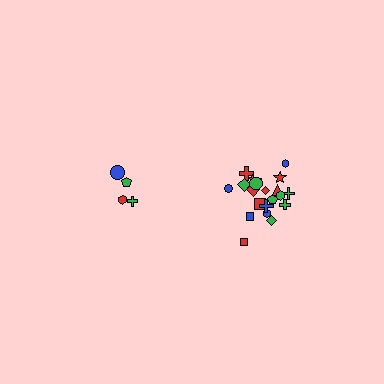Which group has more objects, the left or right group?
The right group.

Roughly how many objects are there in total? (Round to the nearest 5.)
Roughly 25 objects in total.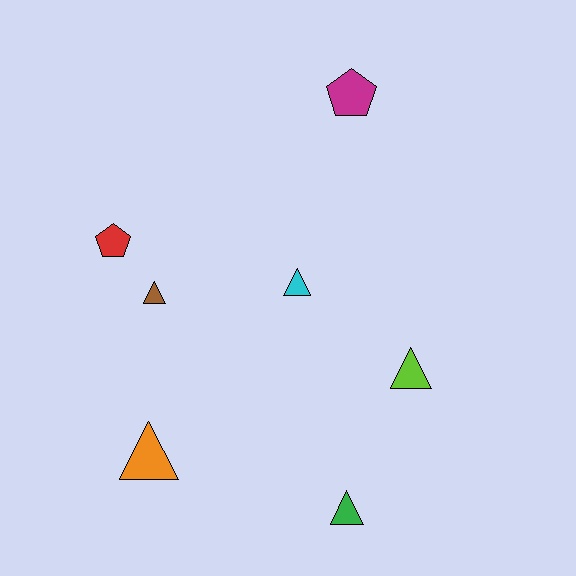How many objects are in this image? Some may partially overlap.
There are 7 objects.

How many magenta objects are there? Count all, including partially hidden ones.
There is 1 magenta object.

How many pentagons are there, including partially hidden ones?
There are 2 pentagons.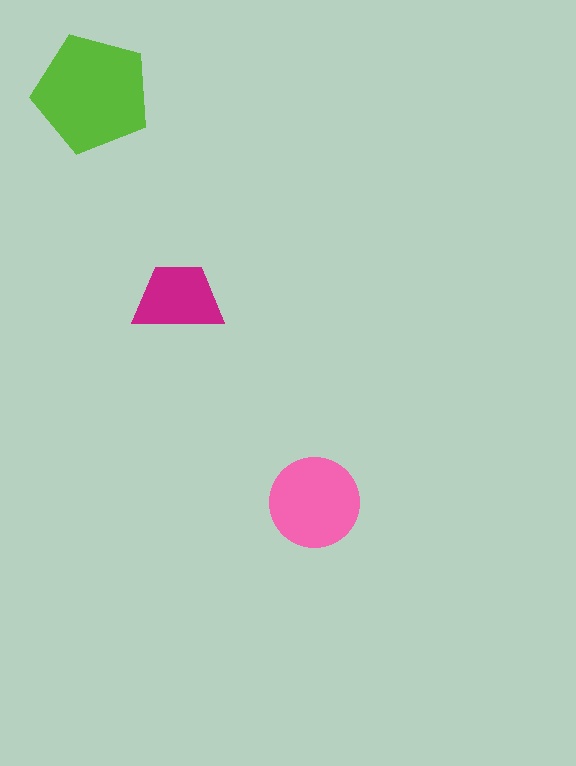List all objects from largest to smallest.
The lime pentagon, the pink circle, the magenta trapezoid.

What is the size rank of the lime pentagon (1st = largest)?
1st.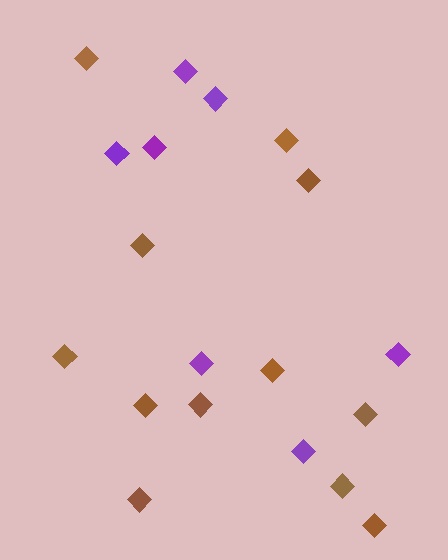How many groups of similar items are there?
There are 2 groups: one group of purple diamonds (7) and one group of brown diamonds (12).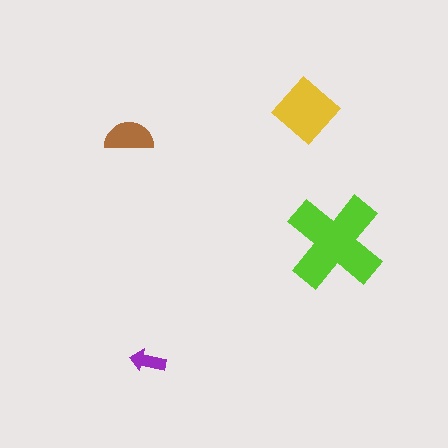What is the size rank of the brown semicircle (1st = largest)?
3rd.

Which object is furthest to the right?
The lime cross is rightmost.